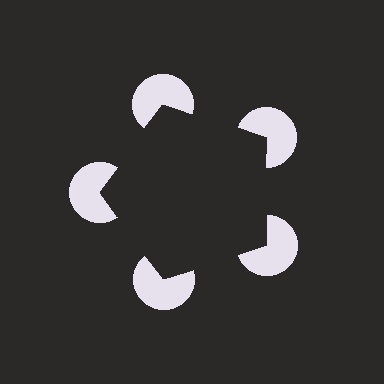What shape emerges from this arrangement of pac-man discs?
An illusory pentagon — its edges are inferred from the aligned wedge cuts in the pac-man discs, not physically drawn.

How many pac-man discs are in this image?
There are 5 — one at each vertex of the illusory pentagon.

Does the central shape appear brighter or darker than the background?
It typically appears slightly darker than the background, even though no actual brightness change is drawn.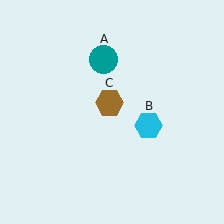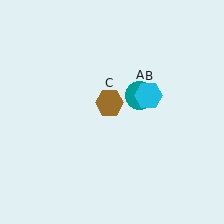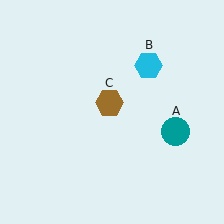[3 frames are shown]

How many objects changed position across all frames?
2 objects changed position: teal circle (object A), cyan hexagon (object B).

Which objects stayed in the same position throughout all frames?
Brown hexagon (object C) remained stationary.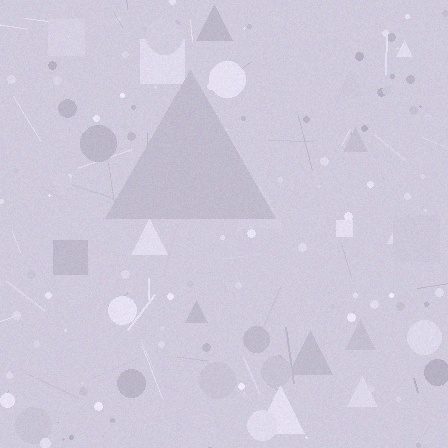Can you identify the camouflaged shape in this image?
The camouflaged shape is a triangle.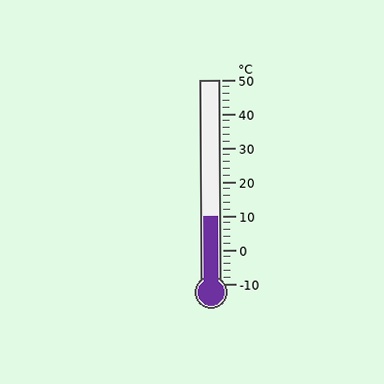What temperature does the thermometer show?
The thermometer shows approximately 10°C.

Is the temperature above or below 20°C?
The temperature is below 20°C.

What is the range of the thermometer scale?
The thermometer scale ranges from -10°C to 50°C.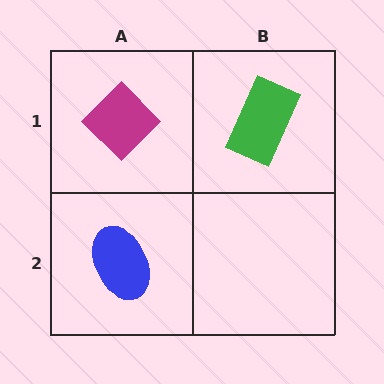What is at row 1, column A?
A magenta diamond.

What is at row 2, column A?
A blue ellipse.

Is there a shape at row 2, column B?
No, that cell is empty.